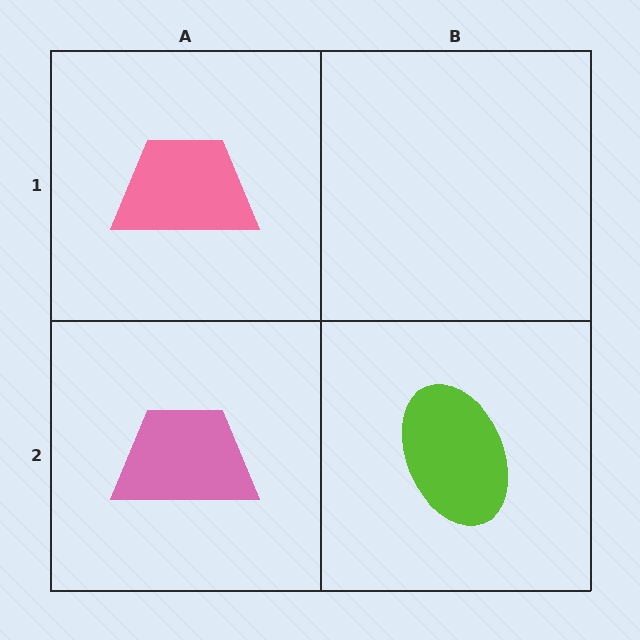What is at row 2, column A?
A pink trapezoid.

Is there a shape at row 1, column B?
No, that cell is empty.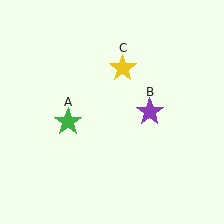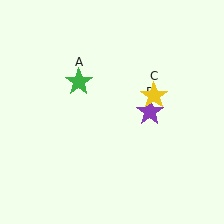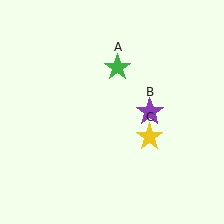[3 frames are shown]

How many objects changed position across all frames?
2 objects changed position: green star (object A), yellow star (object C).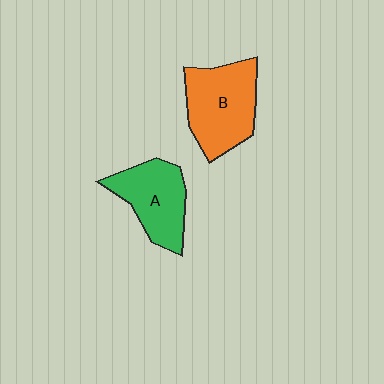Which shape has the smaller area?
Shape A (green).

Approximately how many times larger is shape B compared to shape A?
Approximately 1.2 times.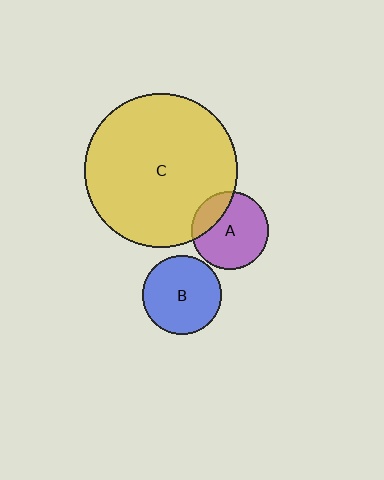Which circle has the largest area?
Circle C (yellow).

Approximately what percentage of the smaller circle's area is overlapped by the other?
Approximately 25%.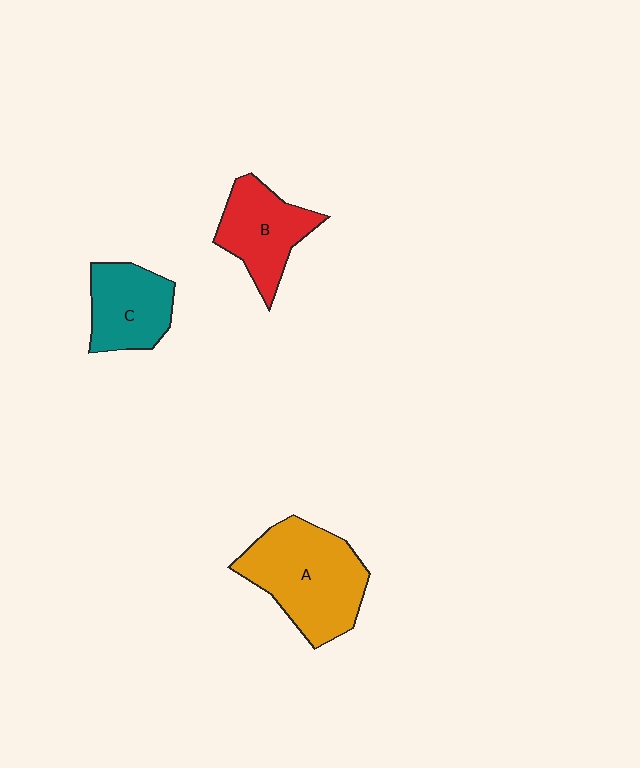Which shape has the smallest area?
Shape C (teal).